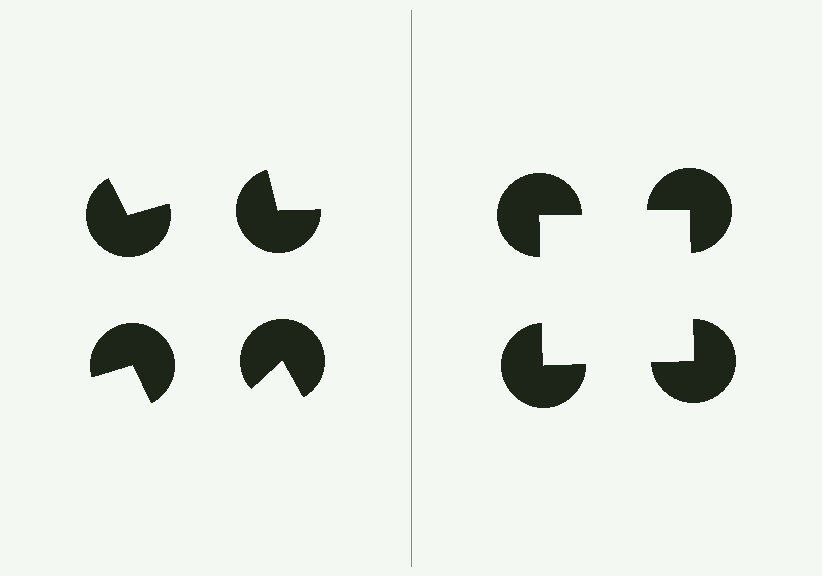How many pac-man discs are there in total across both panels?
8 — 4 on each side.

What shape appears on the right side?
An illusory square.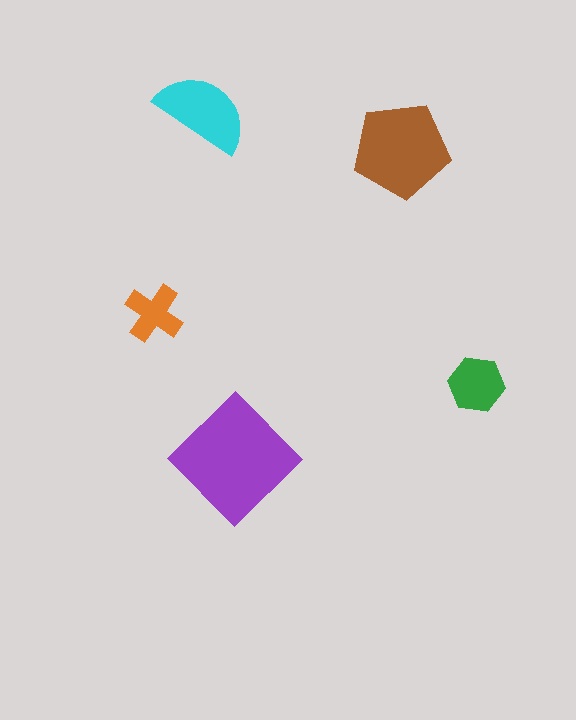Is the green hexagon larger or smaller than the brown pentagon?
Smaller.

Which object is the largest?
The purple diamond.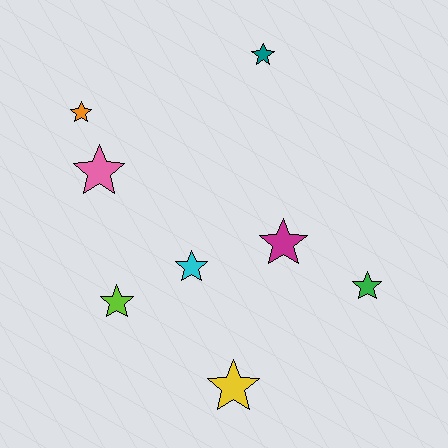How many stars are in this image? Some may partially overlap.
There are 8 stars.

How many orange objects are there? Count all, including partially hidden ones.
There is 1 orange object.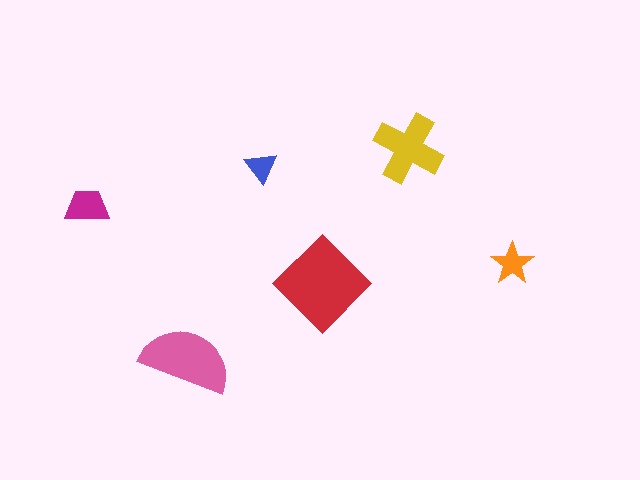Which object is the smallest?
The blue triangle.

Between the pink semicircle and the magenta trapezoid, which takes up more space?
The pink semicircle.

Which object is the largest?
The red diamond.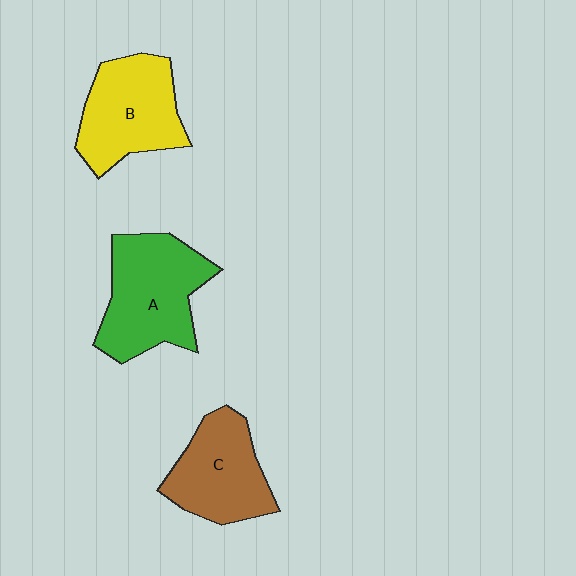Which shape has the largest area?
Shape A (green).